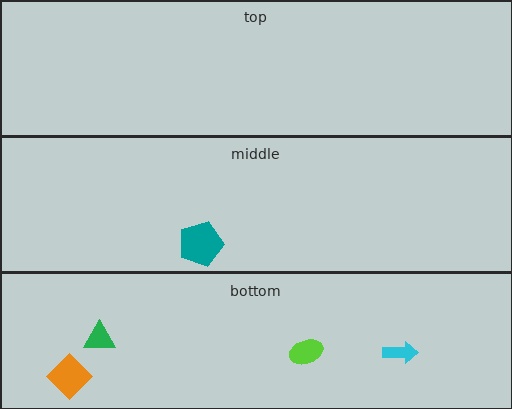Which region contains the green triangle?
The bottom region.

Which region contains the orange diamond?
The bottom region.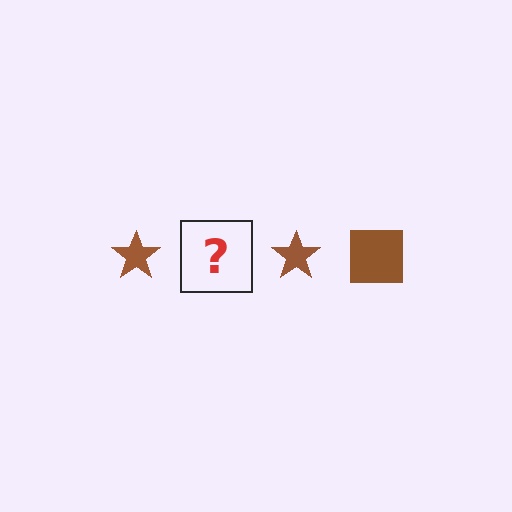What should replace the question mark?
The question mark should be replaced with a brown square.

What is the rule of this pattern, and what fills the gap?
The rule is that the pattern cycles through star, square shapes in brown. The gap should be filled with a brown square.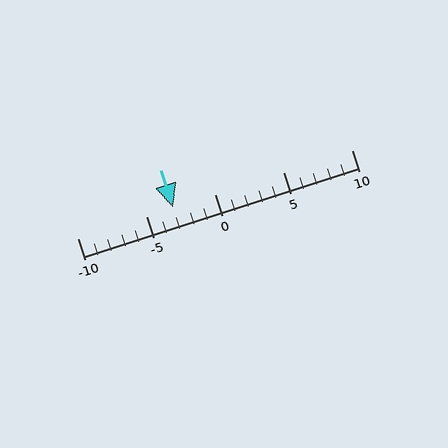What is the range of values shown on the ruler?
The ruler shows values from -10 to 10.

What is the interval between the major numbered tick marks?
The major tick marks are spaced 5 units apart.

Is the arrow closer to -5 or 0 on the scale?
The arrow is closer to -5.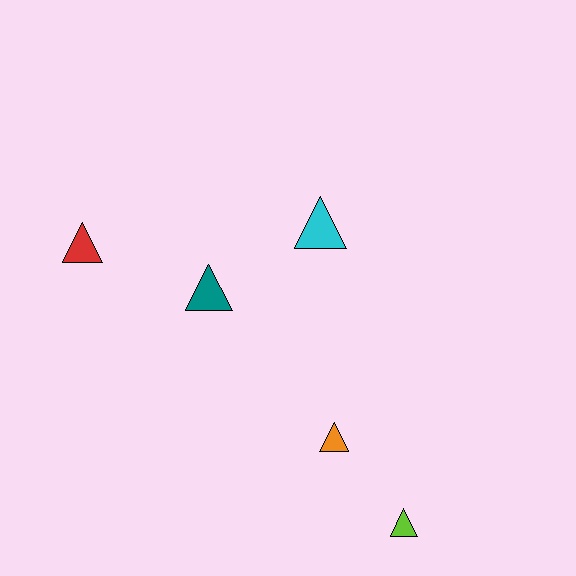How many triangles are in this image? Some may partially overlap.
There are 5 triangles.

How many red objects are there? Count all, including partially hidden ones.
There is 1 red object.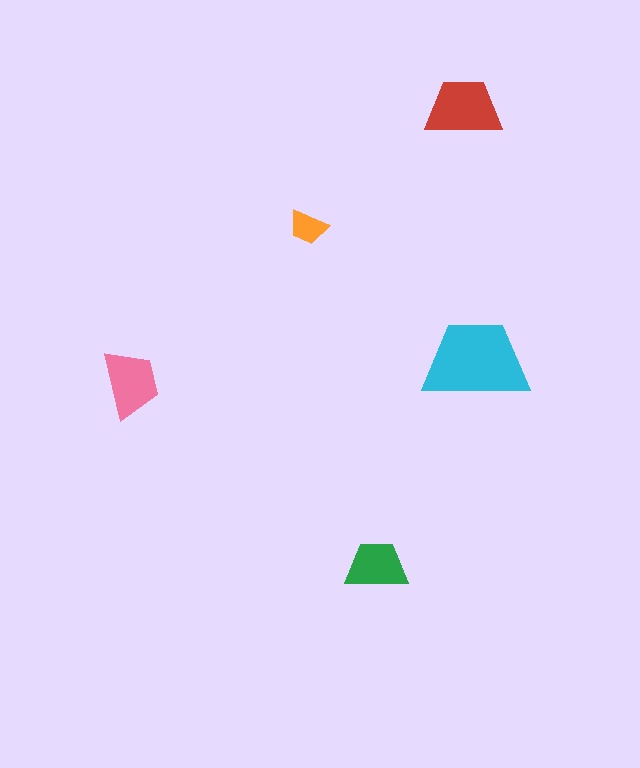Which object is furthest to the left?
The pink trapezoid is leftmost.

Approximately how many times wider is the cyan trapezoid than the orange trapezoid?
About 2.5 times wider.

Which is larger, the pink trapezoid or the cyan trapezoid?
The cyan one.